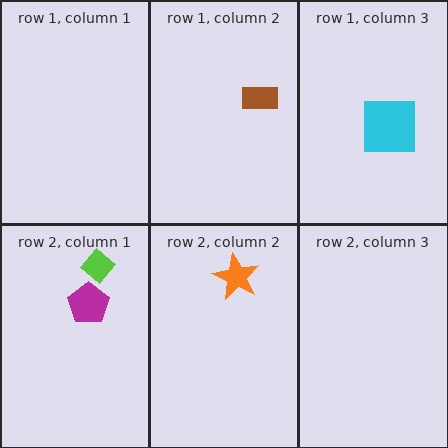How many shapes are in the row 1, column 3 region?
1.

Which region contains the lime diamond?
The row 2, column 1 region.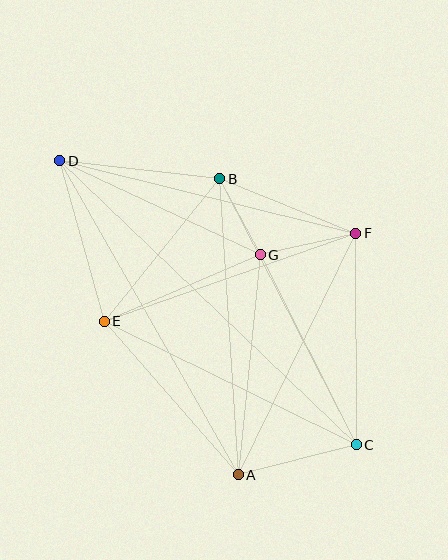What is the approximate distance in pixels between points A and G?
The distance between A and G is approximately 221 pixels.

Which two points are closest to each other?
Points B and G are closest to each other.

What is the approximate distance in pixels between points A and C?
The distance between A and C is approximately 122 pixels.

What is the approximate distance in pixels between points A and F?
The distance between A and F is approximately 269 pixels.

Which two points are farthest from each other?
Points C and D are farthest from each other.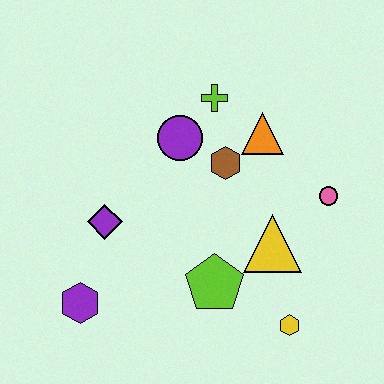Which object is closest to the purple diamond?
The purple hexagon is closest to the purple diamond.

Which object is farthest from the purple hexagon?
The pink circle is farthest from the purple hexagon.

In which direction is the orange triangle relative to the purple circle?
The orange triangle is to the right of the purple circle.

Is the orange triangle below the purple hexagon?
No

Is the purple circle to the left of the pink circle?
Yes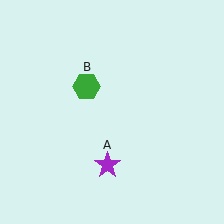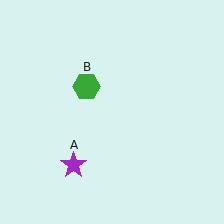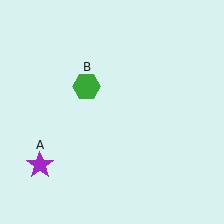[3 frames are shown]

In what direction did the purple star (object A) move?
The purple star (object A) moved left.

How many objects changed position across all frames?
1 object changed position: purple star (object A).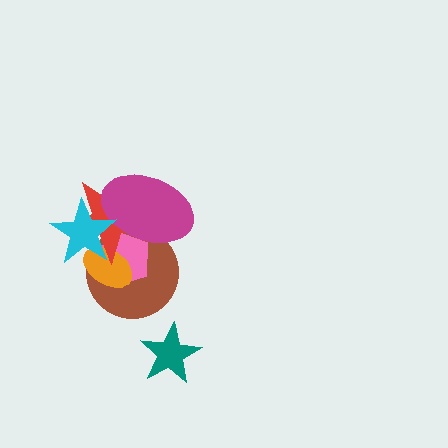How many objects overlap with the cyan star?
5 objects overlap with the cyan star.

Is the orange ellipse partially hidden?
Yes, it is partially covered by another shape.